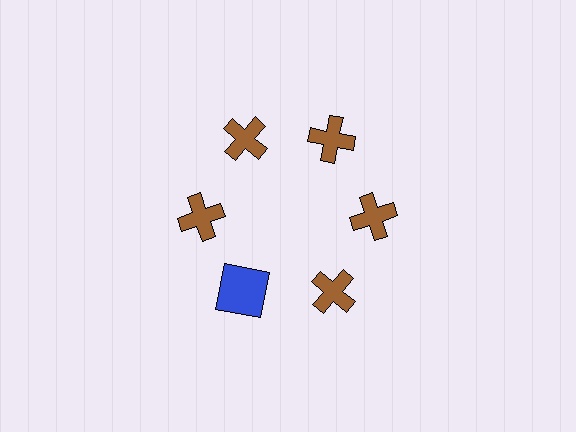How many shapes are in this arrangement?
There are 6 shapes arranged in a ring pattern.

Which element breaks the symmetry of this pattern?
The blue square at roughly the 7 o'clock position breaks the symmetry. All other shapes are brown crosses.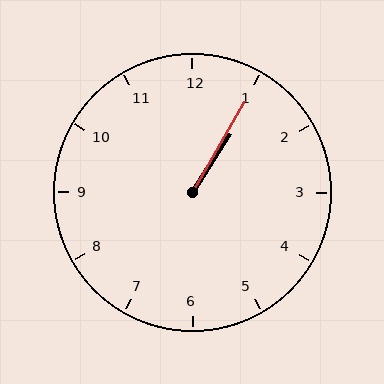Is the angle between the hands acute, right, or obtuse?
It is acute.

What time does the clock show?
1:05.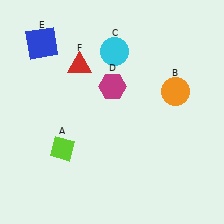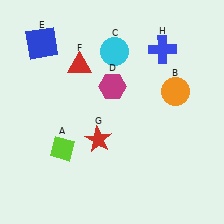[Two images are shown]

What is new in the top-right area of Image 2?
A blue cross (H) was added in the top-right area of Image 2.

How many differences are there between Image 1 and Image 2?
There are 2 differences between the two images.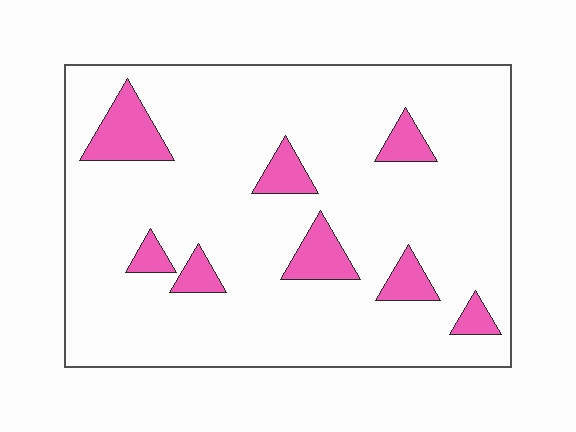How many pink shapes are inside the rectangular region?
8.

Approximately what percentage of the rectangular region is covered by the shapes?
Approximately 10%.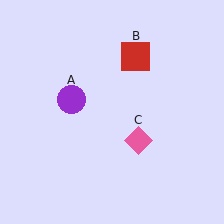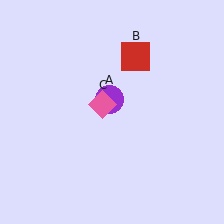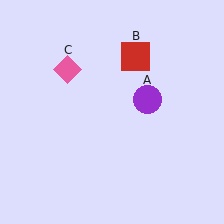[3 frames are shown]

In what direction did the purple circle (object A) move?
The purple circle (object A) moved right.